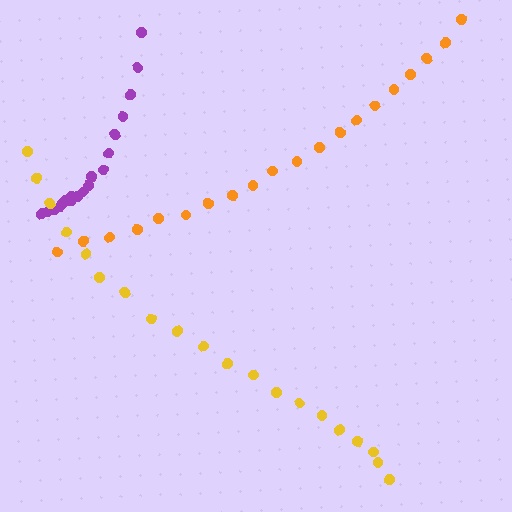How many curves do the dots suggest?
There are 3 distinct paths.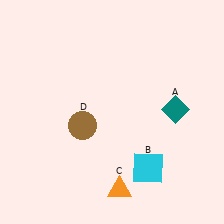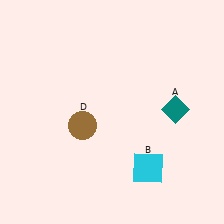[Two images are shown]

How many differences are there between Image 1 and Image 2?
There is 1 difference between the two images.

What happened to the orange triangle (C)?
The orange triangle (C) was removed in Image 2. It was in the bottom-right area of Image 1.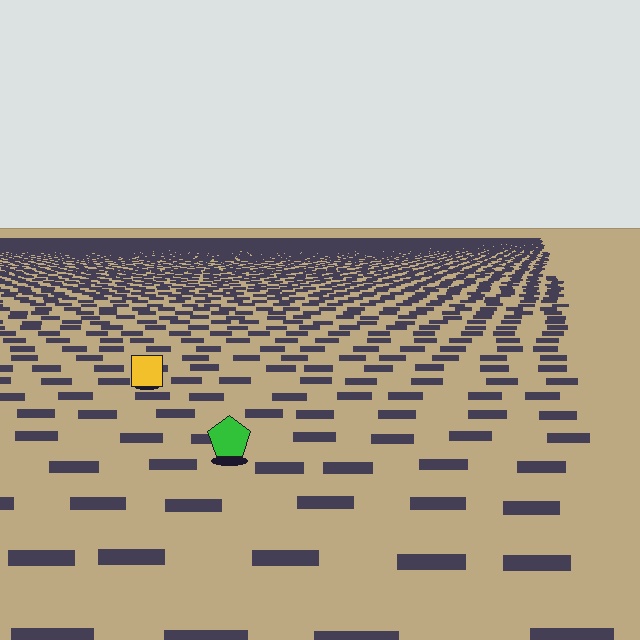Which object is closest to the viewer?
The green pentagon is closest. The texture marks near it are larger and more spread out.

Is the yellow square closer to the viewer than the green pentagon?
No. The green pentagon is closer — you can tell from the texture gradient: the ground texture is coarser near it.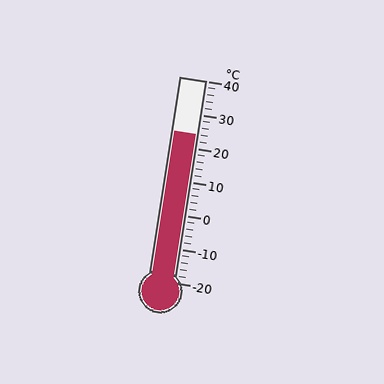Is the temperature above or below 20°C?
The temperature is above 20°C.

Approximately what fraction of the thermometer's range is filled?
The thermometer is filled to approximately 75% of its range.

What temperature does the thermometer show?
The thermometer shows approximately 24°C.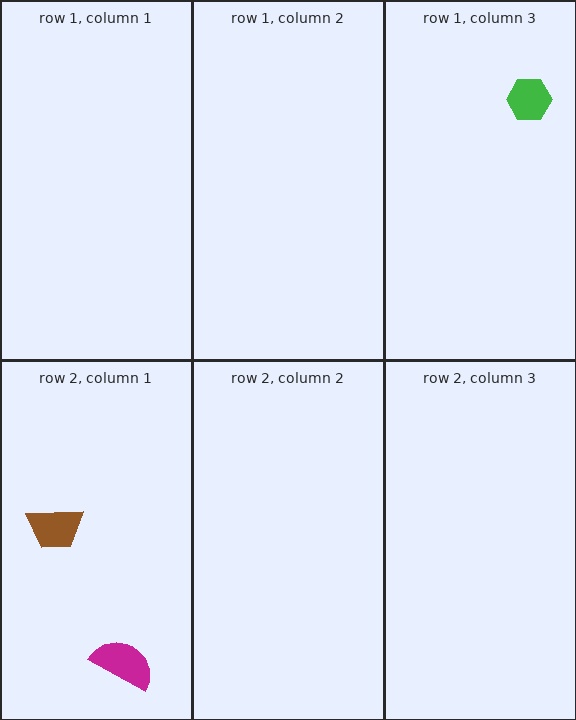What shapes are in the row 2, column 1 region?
The magenta semicircle, the brown trapezoid.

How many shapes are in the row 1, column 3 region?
1.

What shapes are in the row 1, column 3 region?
The green hexagon.